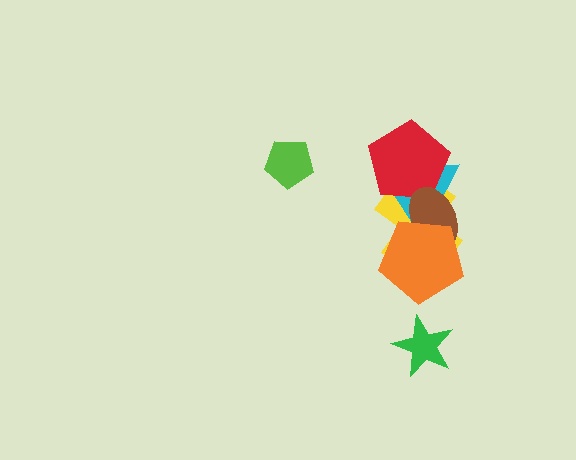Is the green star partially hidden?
No, no other shape covers it.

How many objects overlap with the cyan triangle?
4 objects overlap with the cyan triangle.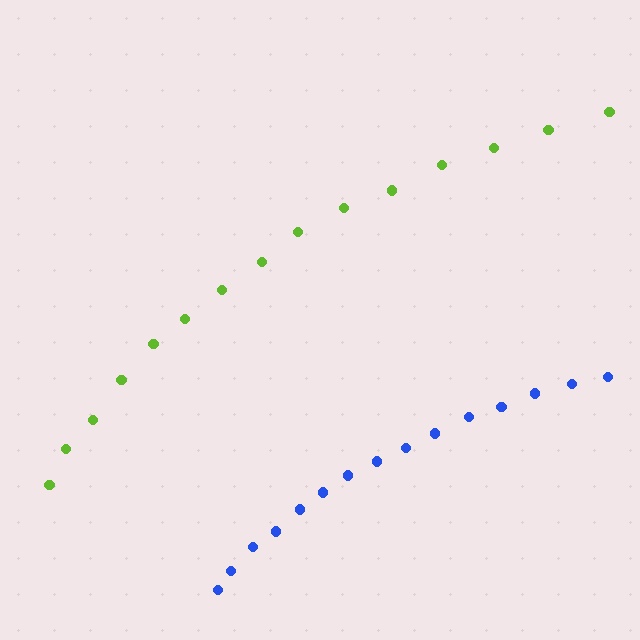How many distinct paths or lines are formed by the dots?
There are 2 distinct paths.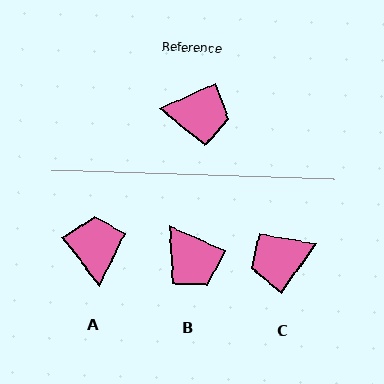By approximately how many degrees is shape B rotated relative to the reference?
Approximately 48 degrees clockwise.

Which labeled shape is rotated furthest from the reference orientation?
C, about 150 degrees away.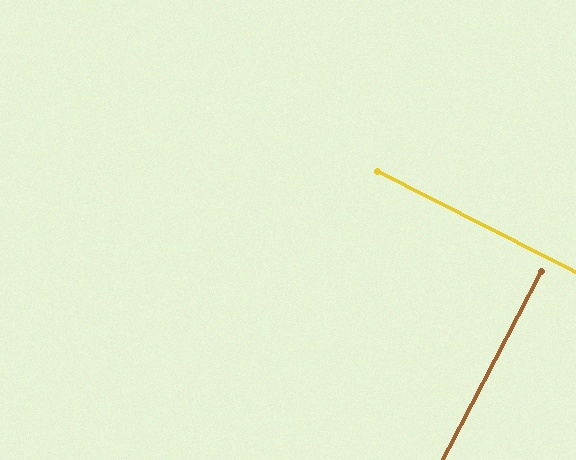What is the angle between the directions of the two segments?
Approximately 89 degrees.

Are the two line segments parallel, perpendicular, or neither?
Perpendicular — they meet at approximately 89°.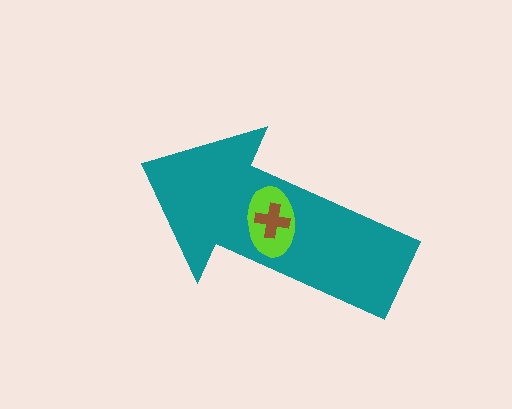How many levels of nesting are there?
3.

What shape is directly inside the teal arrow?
The lime ellipse.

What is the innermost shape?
The brown cross.